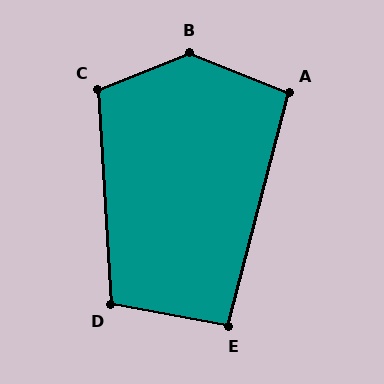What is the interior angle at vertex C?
Approximately 109 degrees (obtuse).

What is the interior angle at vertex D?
Approximately 104 degrees (obtuse).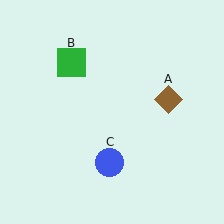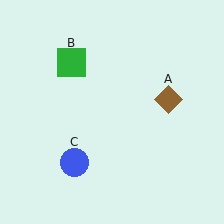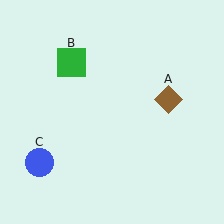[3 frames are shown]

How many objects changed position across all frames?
1 object changed position: blue circle (object C).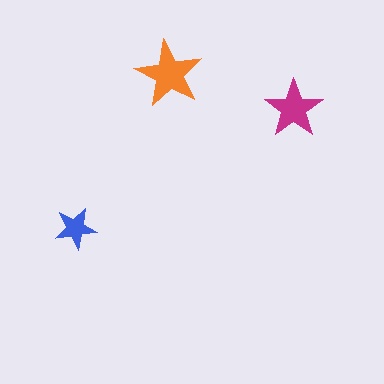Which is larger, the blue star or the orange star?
The orange one.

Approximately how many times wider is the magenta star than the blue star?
About 1.5 times wider.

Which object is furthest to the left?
The blue star is leftmost.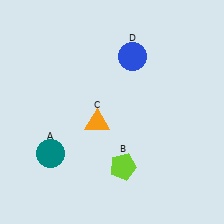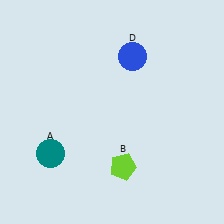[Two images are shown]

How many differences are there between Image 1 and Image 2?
There is 1 difference between the two images.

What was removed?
The orange triangle (C) was removed in Image 2.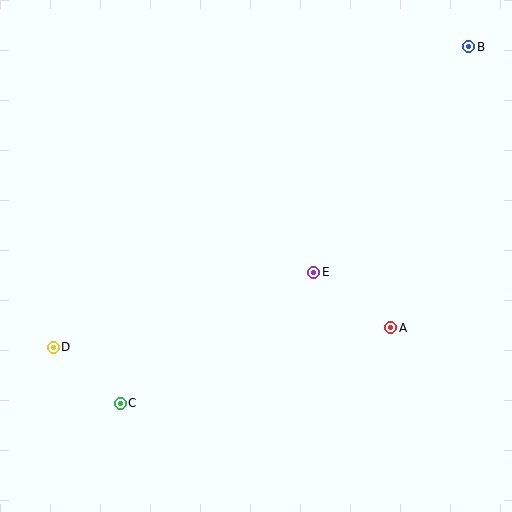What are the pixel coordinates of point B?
Point B is at (469, 47).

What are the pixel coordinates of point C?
Point C is at (120, 403).